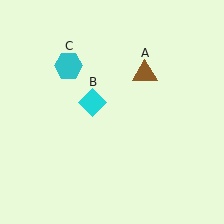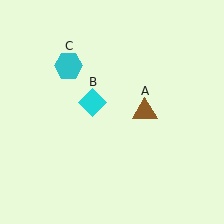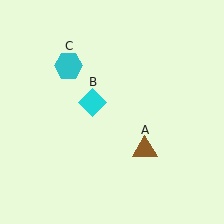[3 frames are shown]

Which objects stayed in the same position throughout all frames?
Cyan diamond (object B) and cyan hexagon (object C) remained stationary.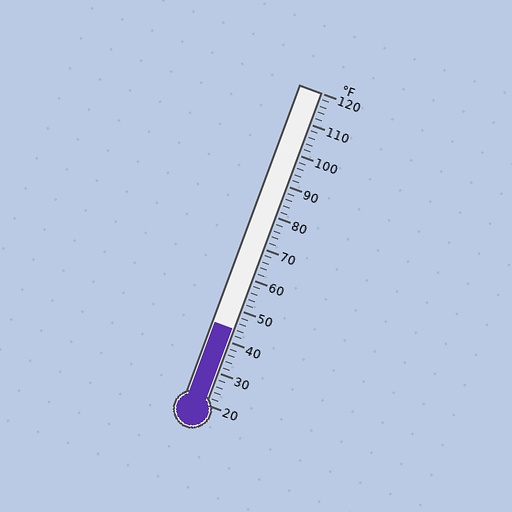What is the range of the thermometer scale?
The thermometer scale ranges from 20°F to 120°F.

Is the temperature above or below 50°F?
The temperature is below 50°F.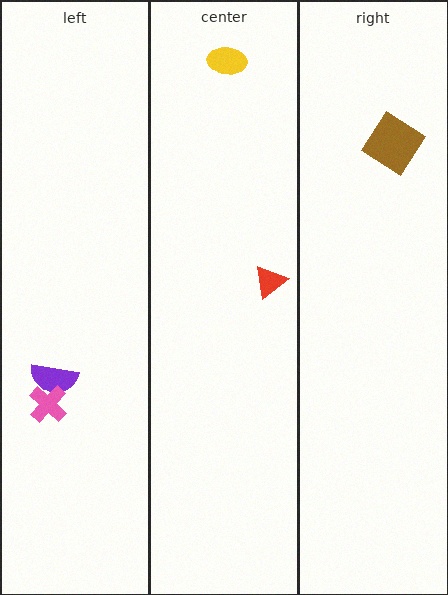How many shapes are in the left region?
2.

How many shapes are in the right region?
1.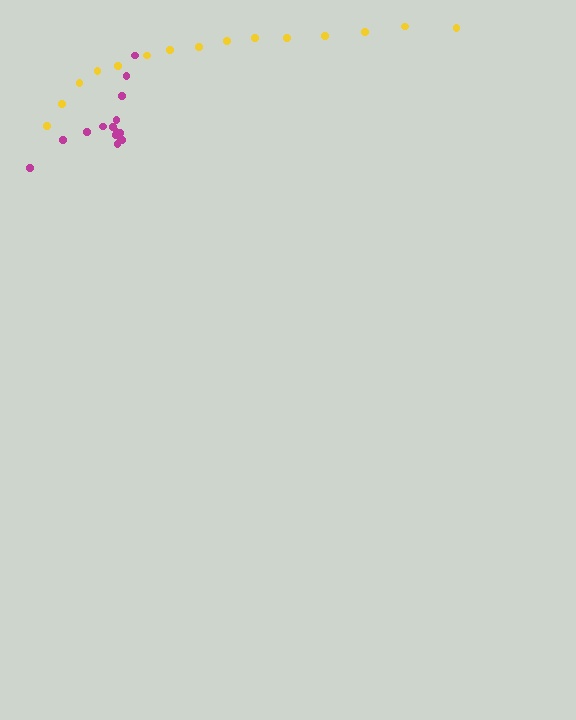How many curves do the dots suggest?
There are 2 distinct paths.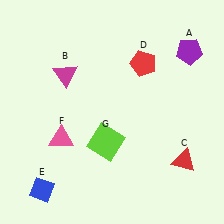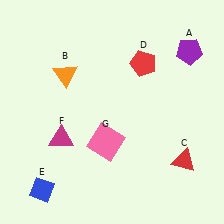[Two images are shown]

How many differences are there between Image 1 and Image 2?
There are 3 differences between the two images.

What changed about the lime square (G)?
In Image 1, G is lime. In Image 2, it changed to pink.